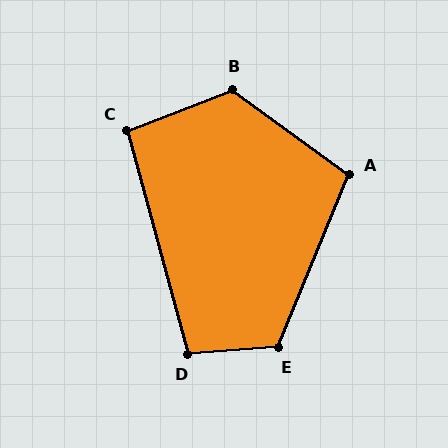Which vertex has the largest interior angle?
B, at approximately 123 degrees.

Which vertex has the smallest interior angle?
C, at approximately 96 degrees.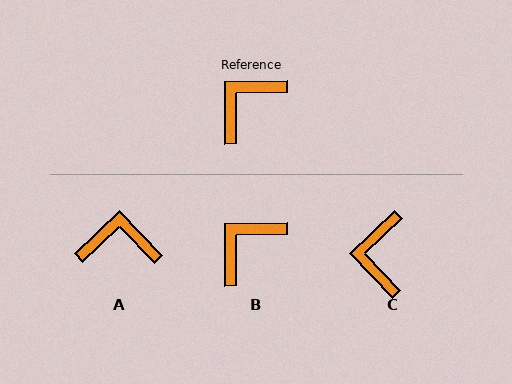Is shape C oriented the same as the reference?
No, it is off by about 43 degrees.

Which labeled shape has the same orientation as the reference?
B.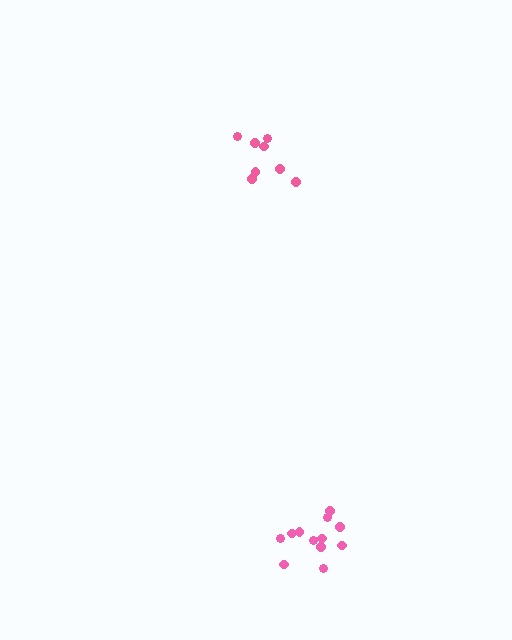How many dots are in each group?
Group 1: 8 dots, Group 2: 12 dots (20 total).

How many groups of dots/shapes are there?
There are 2 groups.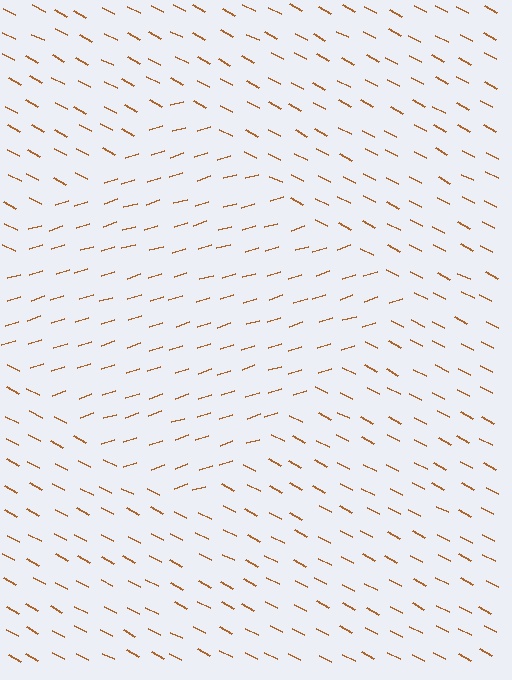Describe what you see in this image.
The image is filled with small brown line segments. A diamond region in the image has lines oriented differently from the surrounding lines, creating a visible texture boundary.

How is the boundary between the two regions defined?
The boundary is defined purely by a change in line orientation (approximately 45 degrees difference). All lines are the same color and thickness.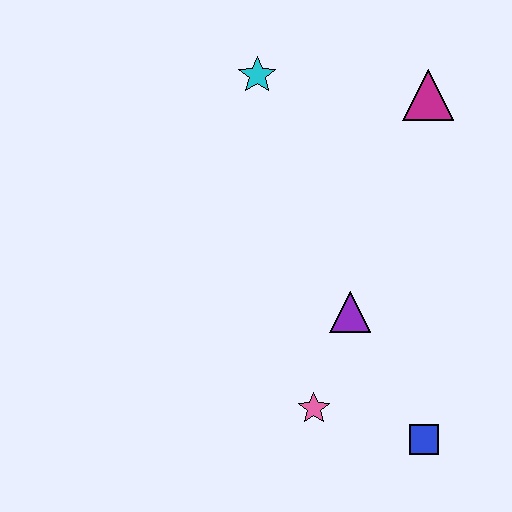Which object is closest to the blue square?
The pink star is closest to the blue square.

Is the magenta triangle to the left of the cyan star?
No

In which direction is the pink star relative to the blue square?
The pink star is to the left of the blue square.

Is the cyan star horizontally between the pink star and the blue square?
No